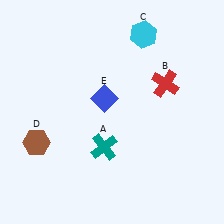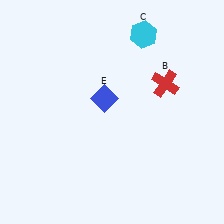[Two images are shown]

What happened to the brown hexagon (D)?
The brown hexagon (D) was removed in Image 2. It was in the bottom-left area of Image 1.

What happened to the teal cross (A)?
The teal cross (A) was removed in Image 2. It was in the bottom-left area of Image 1.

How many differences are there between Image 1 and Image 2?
There are 2 differences between the two images.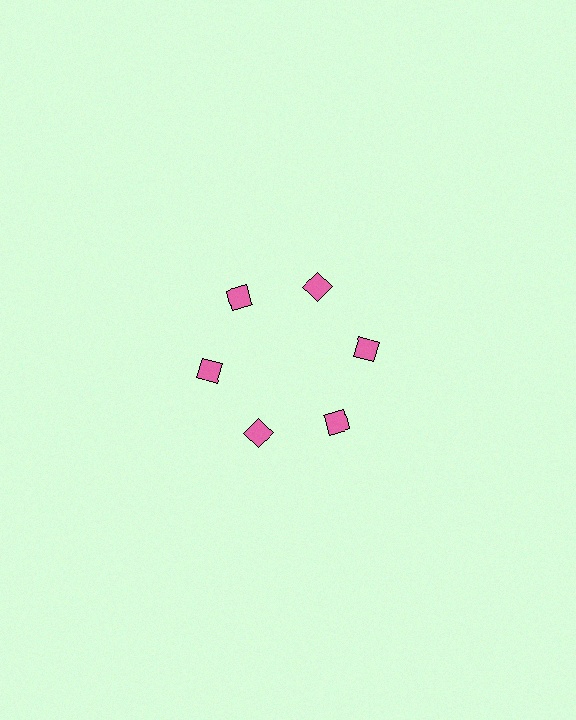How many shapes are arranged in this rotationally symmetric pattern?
There are 6 shapes, arranged in 6 groups of 1.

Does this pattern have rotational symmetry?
Yes, this pattern has 6-fold rotational symmetry. It looks the same after rotating 60 degrees around the center.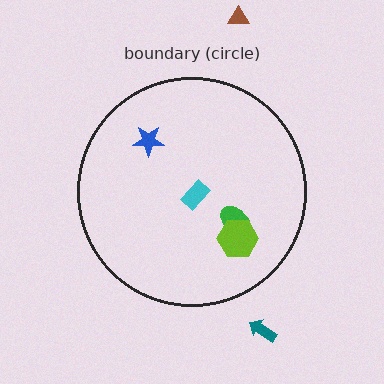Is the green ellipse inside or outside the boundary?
Inside.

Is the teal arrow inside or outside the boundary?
Outside.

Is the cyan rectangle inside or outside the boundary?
Inside.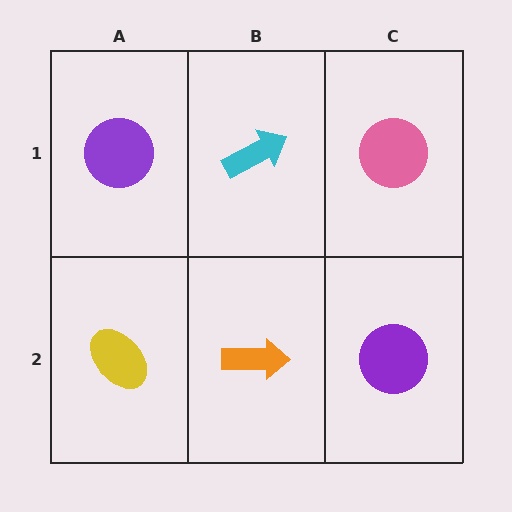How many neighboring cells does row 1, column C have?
2.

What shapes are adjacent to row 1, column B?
An orange arrow (row 2, column B), a purple circle (row 1, column A), a pink circle (row 1, column C).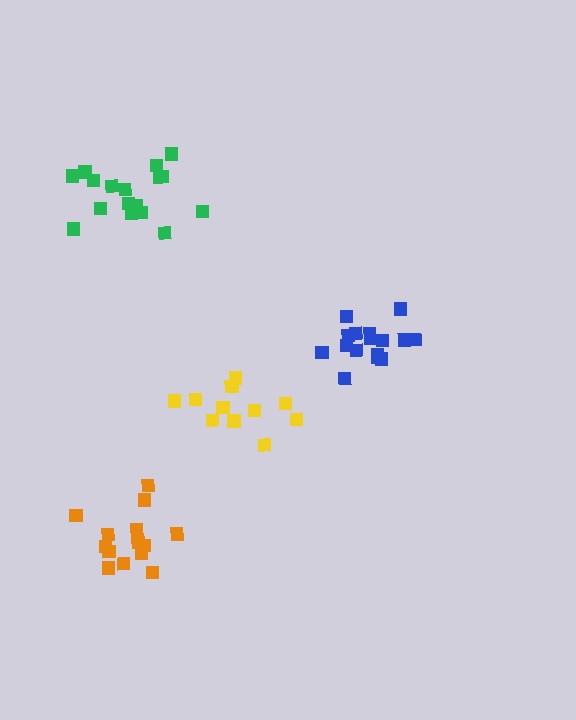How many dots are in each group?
Group 1: 17 dots, Group 2: 16 dots, Group 3: 15 dots, Group 4: 12 dots (60 total).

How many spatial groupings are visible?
There are 4 spatial groupings.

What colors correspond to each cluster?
The clusters are colored: green, blue, orange, yellow.